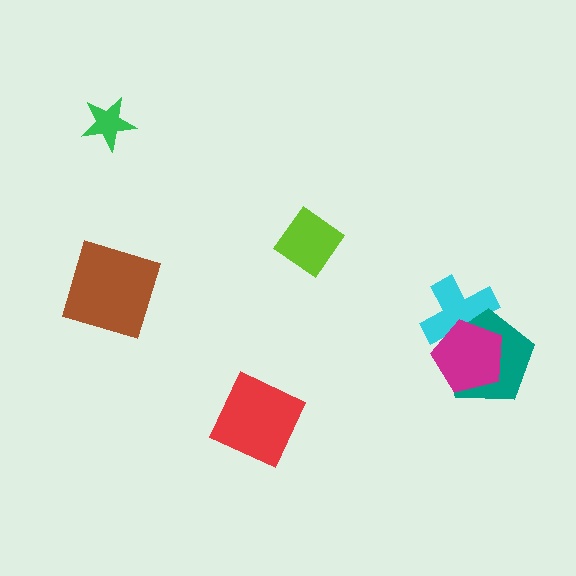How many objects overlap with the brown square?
0 objects overlap with the brown square.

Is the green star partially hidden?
No, no other shape covers it.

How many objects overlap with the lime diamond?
0 objects overlap with the lime diamond.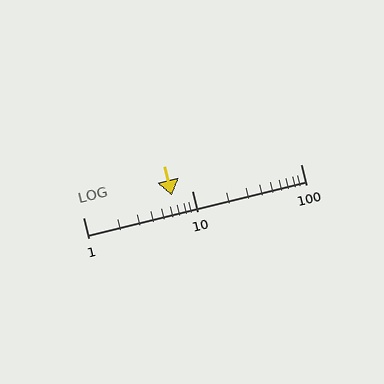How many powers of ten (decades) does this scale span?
The scale spans 2 decades, from 1 to 100.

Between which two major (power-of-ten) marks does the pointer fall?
The pointer is between 1 and 10.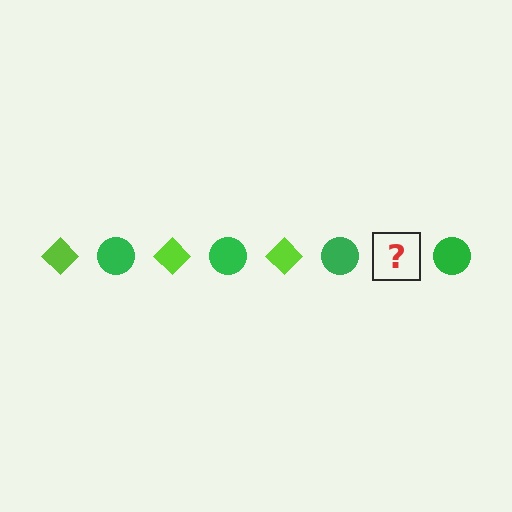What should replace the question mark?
The question mark should be replaced with a lime diamond.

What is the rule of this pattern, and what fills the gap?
The rule is that the pattern alternates between lime diamond and green circle. The gap should be filled with a lime diamond.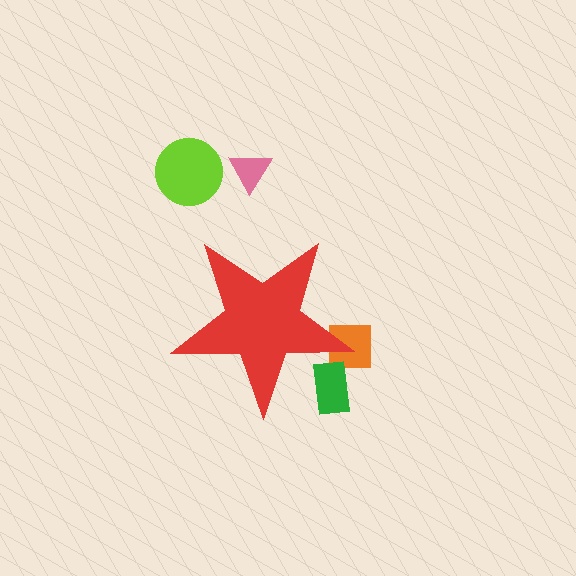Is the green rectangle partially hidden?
Yes, the green rectangle is partially hidden behind the red star.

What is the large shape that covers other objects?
A red star.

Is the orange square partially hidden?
Yes, the orange square is partially hidden behind the red star.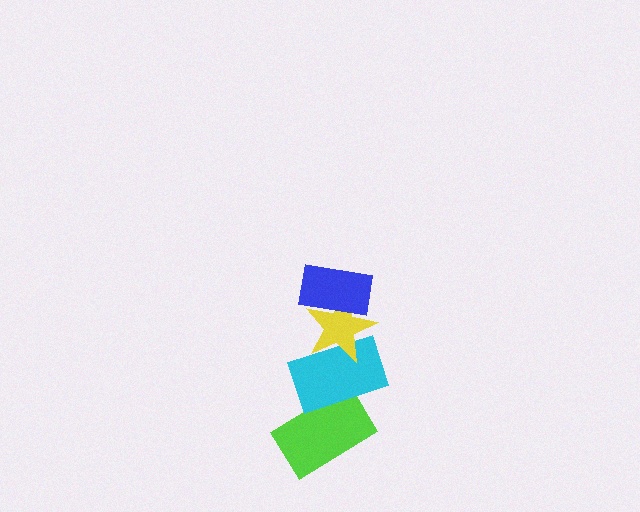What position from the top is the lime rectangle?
The lime rectangle is 4th from the top.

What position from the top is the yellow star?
The yellow star is 2nd from the top.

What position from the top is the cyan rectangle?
The cyan rectangle is 3rd from the top.